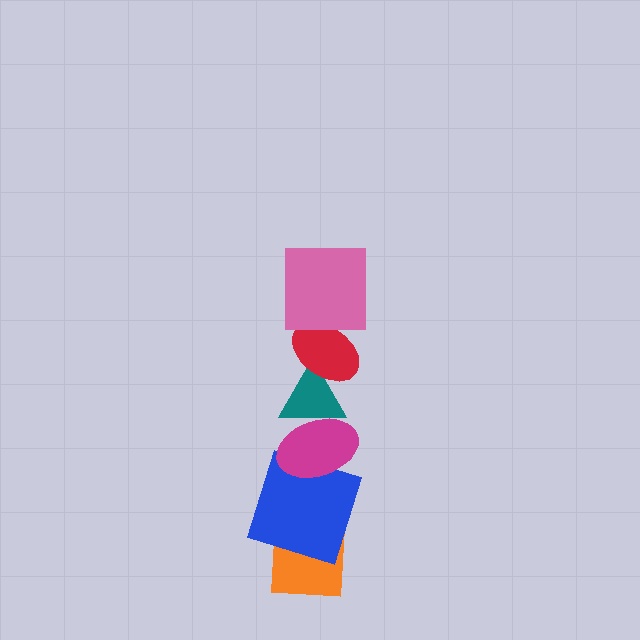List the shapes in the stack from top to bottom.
From top to bottom: the pink square, the red ellipse, the teal triangle, the magenta ellipse, the blue square, the orange square.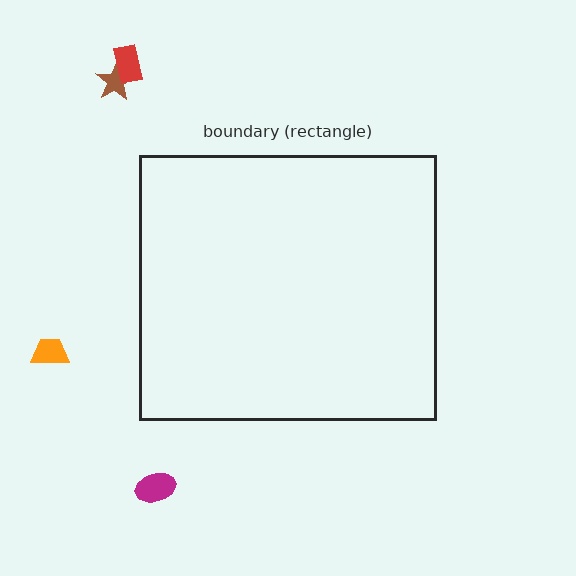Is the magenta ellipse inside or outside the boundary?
Outside.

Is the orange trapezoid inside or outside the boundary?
Outside.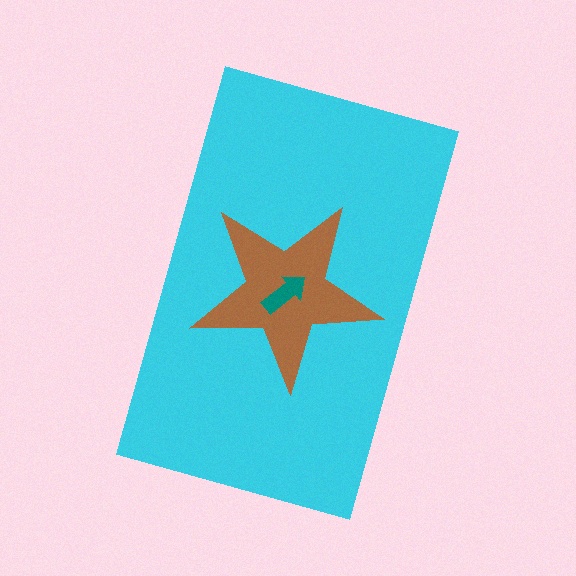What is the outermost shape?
The cyan rectangle.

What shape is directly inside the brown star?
The teal arrow.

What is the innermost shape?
The teal arrow.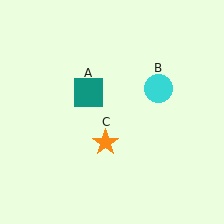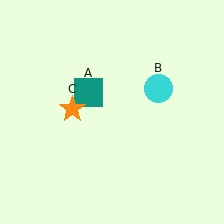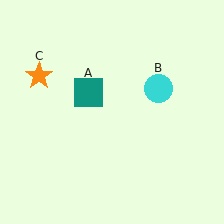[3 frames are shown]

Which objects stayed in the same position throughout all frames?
Teal square (object A) and cyan circle (object B) remained stationary.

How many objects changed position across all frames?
1 object changed position: orange star (object C).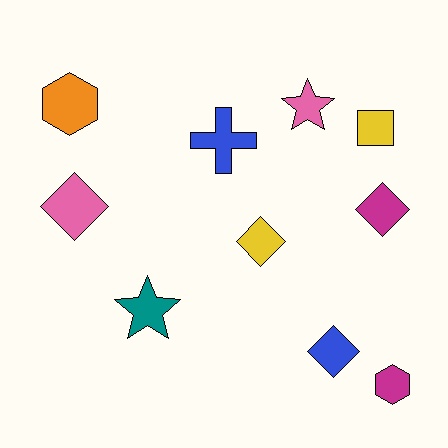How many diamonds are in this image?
There are 4 diamonds.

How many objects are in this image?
There are 10 objects.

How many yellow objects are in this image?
There are 2 yellow objects.